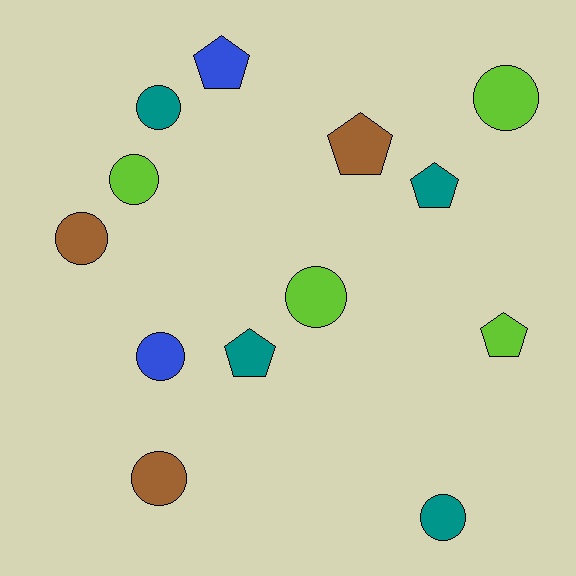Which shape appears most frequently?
Circle, with 8 objects.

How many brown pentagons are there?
There is 1 brown pentagon.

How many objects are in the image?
There are 13 objects.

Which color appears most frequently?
Lime, with 4 objects.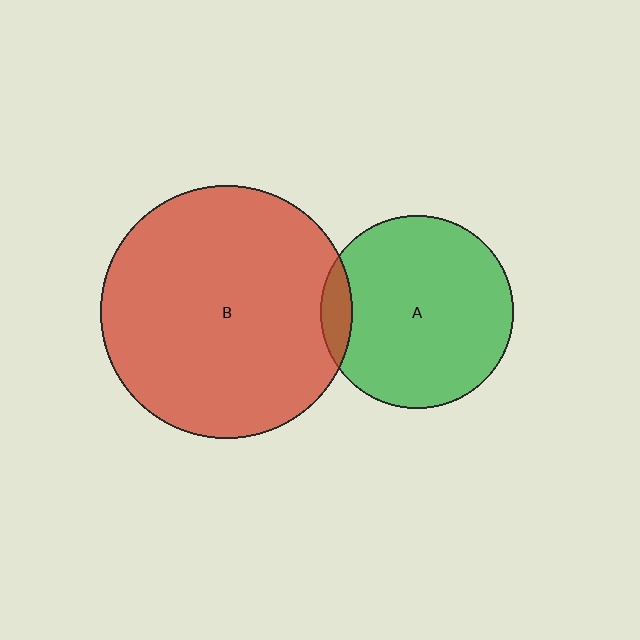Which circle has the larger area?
Circle B (red).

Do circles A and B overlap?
Yes.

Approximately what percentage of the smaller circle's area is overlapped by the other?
Approximately 10%.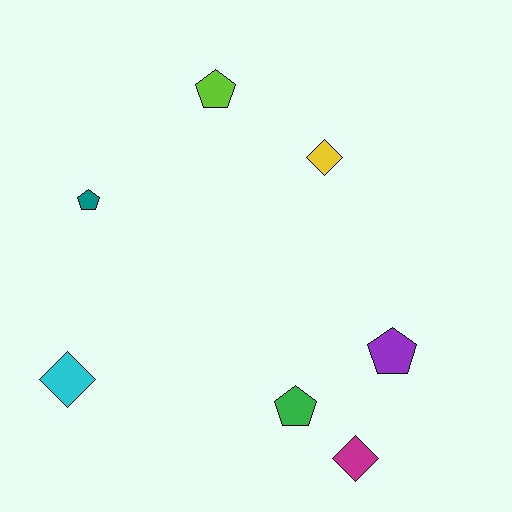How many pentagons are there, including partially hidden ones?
There are 4 pentagons.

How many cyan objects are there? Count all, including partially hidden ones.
There is 1 cyan object.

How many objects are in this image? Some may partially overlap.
There are 7 objects.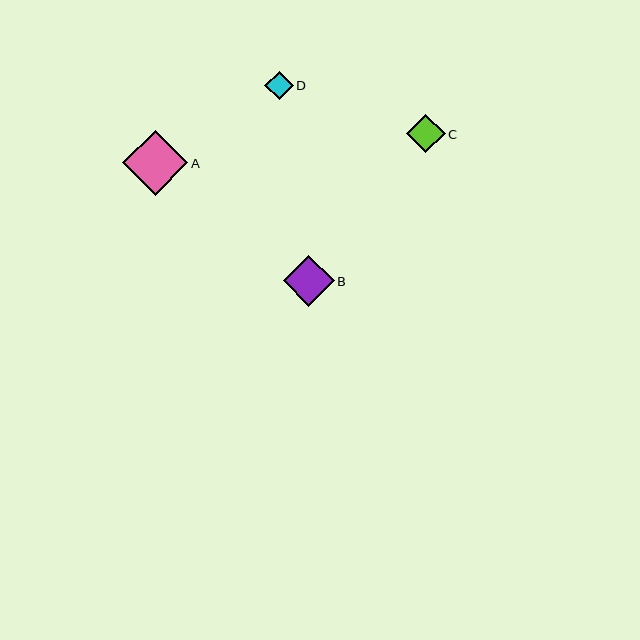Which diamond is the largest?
Diamond A is the largest with a size of approximately 66 pixels.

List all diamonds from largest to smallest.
From largest to smallest: A, B, C, D.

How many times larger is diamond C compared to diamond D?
Diamond C is approximately 1.4 times the size of diamond D.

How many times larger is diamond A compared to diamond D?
Diamond A is approximately 2.3 times the size of diamond D.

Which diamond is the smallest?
Diamond D is the smallest with a size of approximately 28 pixels.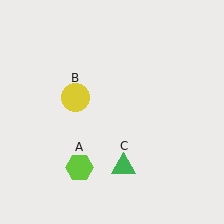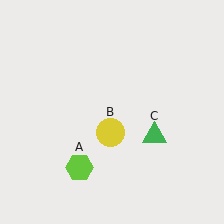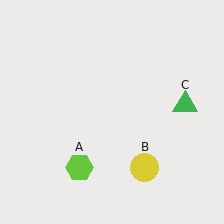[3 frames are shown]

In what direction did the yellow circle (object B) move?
The yellow circle (object B) moved down and to the right.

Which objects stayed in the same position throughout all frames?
Lime hexagon (object A) remained stationary.